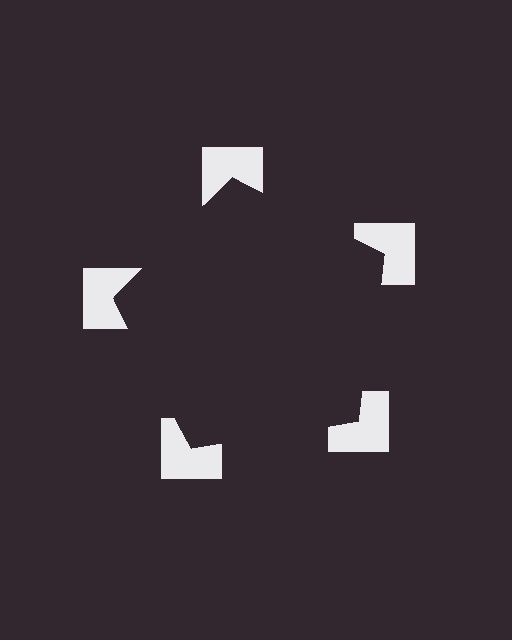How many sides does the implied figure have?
5 sides.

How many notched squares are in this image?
There are 5 — one at each vertex of the illusory pentagon.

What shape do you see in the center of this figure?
An illusory pentagon — its edges are inferred from the aligned wedge cuts in the notched squares, not physically drawn.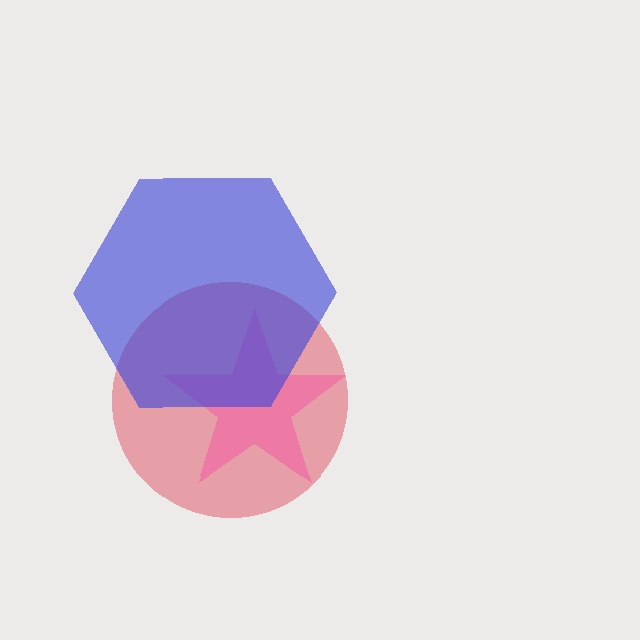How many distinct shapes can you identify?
There are 3 distinct shapes: a red circle, a pink star, a blue hexagon.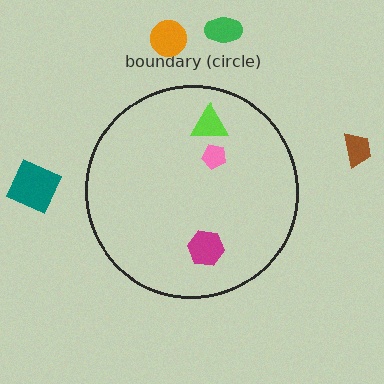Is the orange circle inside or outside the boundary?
Outside.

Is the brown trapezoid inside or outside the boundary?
Outside.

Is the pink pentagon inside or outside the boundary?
Inside.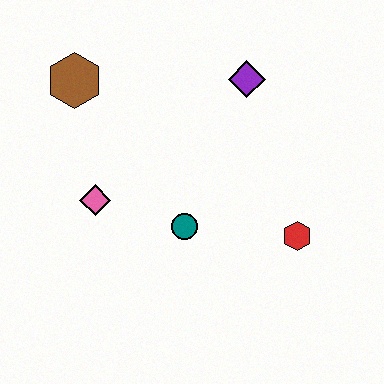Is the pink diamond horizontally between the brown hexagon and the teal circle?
Yes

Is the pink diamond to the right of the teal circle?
No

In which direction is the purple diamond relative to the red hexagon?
The purple diamond is above the red hexagon.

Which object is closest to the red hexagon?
The teal circle is closest to the red hexagon.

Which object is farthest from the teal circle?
The brown hexagon is farthest from the teal circle.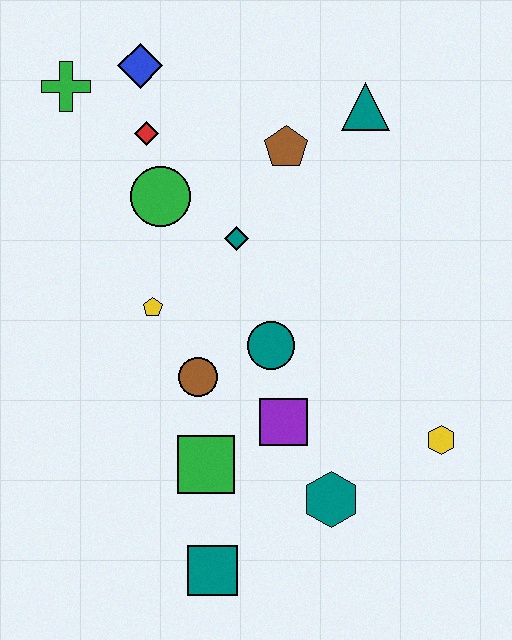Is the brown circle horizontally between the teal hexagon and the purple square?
No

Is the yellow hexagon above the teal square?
Yes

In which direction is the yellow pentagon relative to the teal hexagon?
The yellow pentagon is above the teal hexagon.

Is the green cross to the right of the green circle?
No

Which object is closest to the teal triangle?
The brown pentagon is closest to the teal triangle.